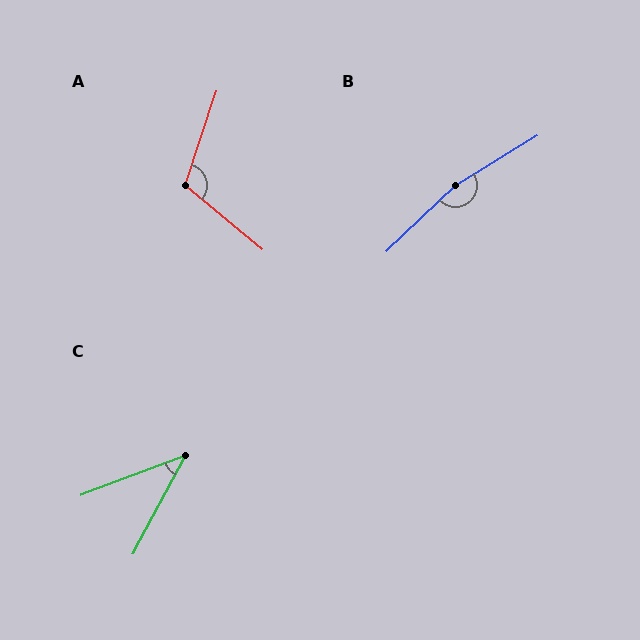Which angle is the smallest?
C, at approximately 41 degrees.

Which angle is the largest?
B, at approximately 168 degrees.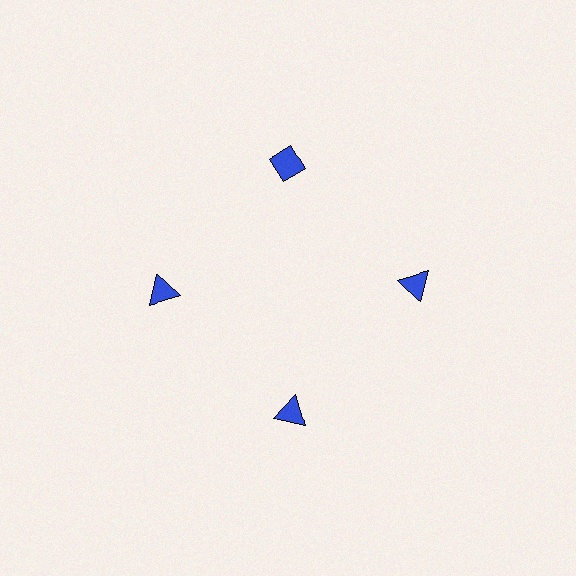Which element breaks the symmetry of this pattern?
The blue diamond at roughly the 12 o'clock position breaks the symmetry. All other shapes are blue triangles.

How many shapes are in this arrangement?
There are 4 shapes arranged in a ring pattern.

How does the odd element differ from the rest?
It has a different shape: diamond instead of triangle.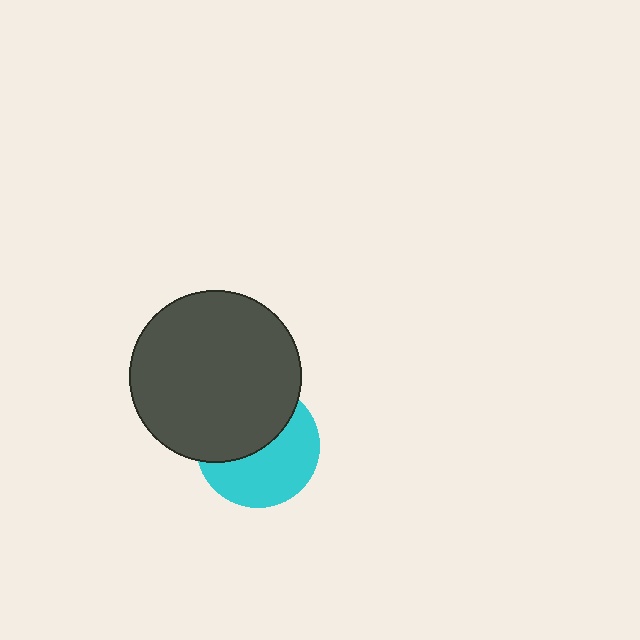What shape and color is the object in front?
The object in front is a dark gray circle.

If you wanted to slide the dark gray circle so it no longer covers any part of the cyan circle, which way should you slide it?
Slide it up — that is the most direct way to separate the two shapes.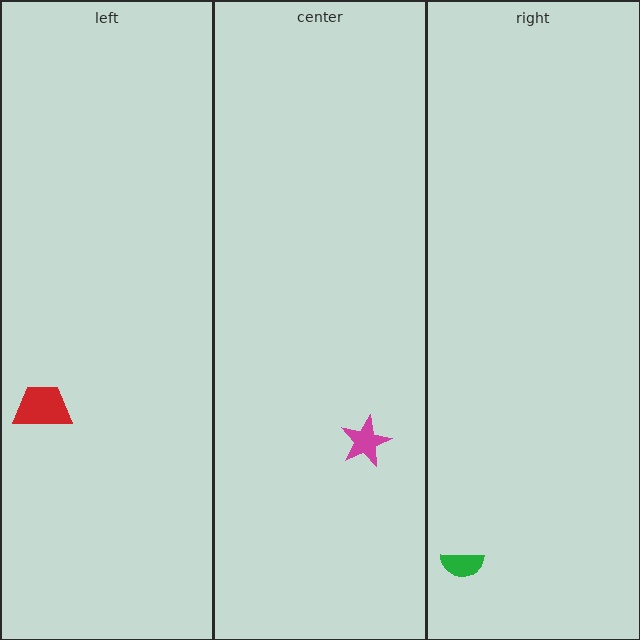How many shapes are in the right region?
1.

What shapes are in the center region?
The magenta star.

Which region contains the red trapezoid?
The left region.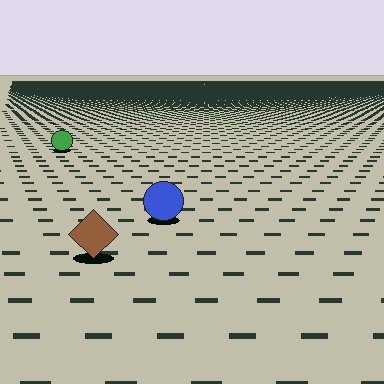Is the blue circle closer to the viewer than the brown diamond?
No. The brown diamond is closer — you can tell from the texture gradient: the ground texture is coarser near it.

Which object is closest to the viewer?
The brown diamond is closest. The texture marks near it are larger and more spread out.